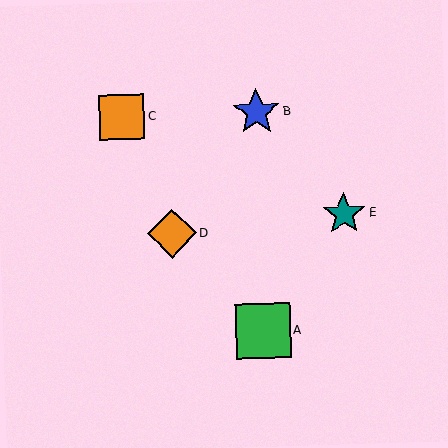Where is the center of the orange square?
The center of the orange square is at (122, 117).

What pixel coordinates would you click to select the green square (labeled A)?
Click at (263, 331) to select the green square A.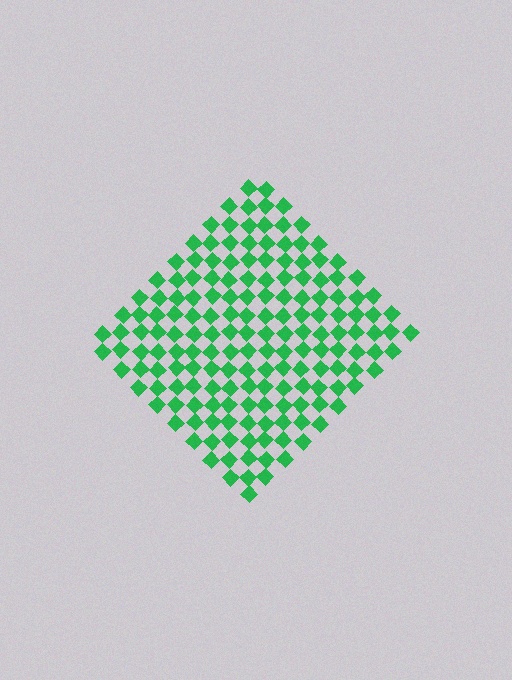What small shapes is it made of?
It is made of small diamonds.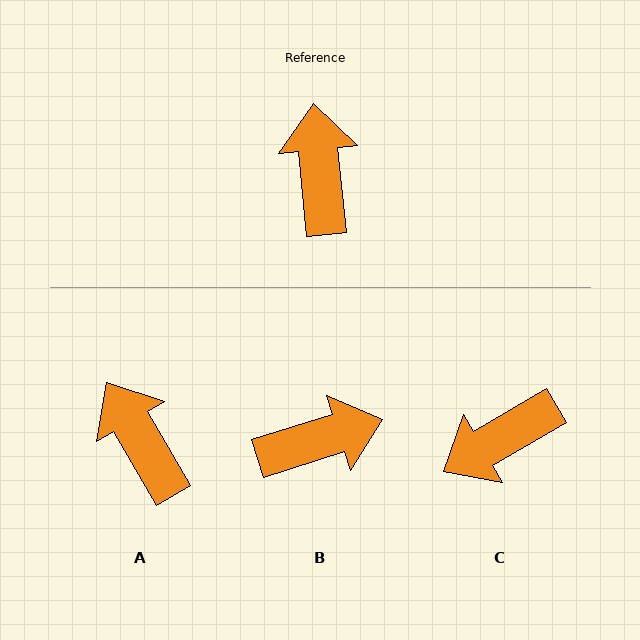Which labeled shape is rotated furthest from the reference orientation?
C, about 115 degrees away.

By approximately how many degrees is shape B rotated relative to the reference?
Approximately 78 degrees clockwise.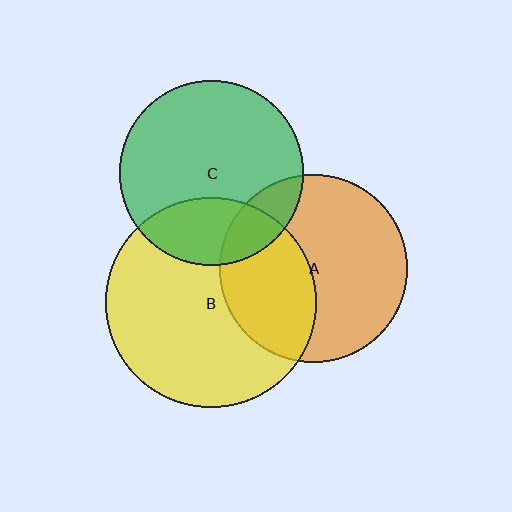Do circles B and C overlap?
Yes.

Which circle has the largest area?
Circle B (yellow).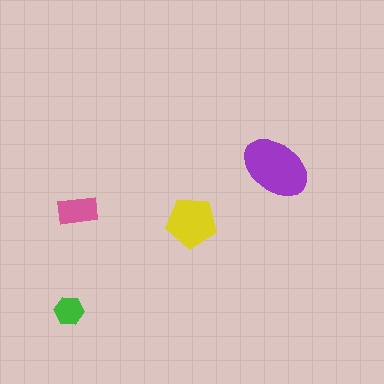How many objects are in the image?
There are 4 objects in the image.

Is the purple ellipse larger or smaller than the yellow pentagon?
Larger.